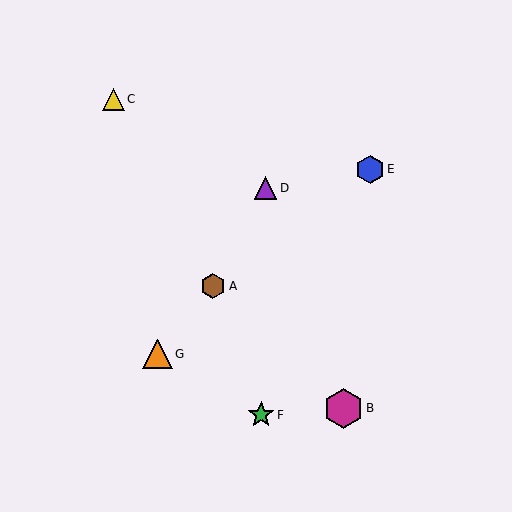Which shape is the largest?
The magenta hexagon (labeled B) is the largest.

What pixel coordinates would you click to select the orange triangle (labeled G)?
Click at (158, 354) to select the orange triangle G.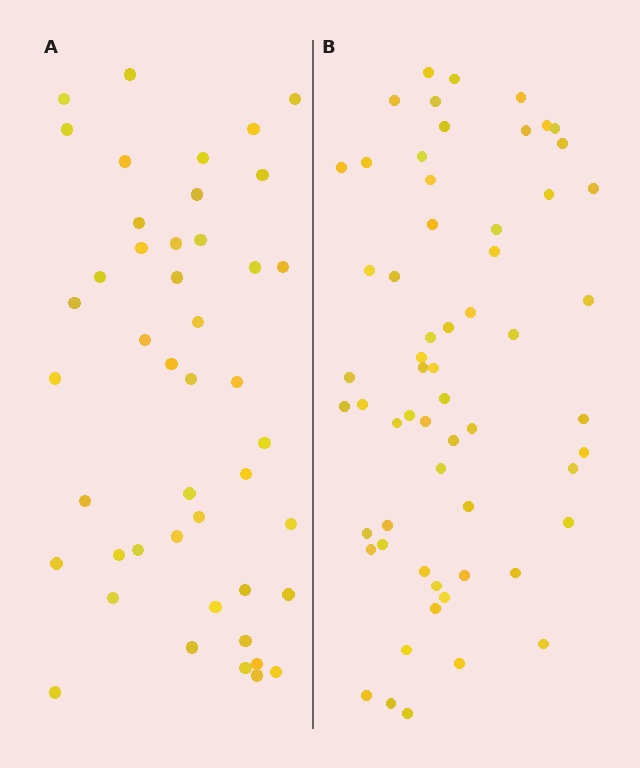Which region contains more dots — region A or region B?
Region B (the right region) has more dots.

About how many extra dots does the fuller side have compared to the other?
Region B has approximately 15 more dots than region A.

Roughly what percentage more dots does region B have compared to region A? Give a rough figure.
About 35% more.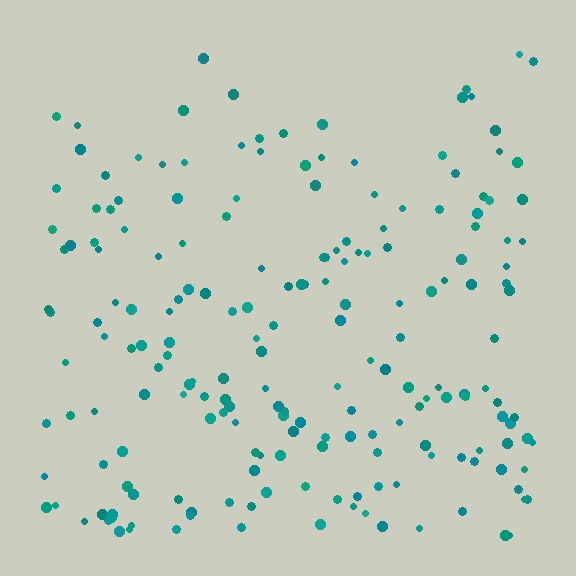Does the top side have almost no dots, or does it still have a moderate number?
Still a moderate number, just noticeably fewer than the bottom.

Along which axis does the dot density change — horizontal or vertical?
Vertical.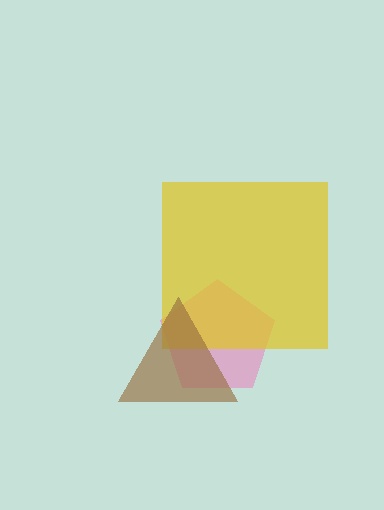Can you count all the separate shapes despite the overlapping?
Yes, there are 3 separate shapes.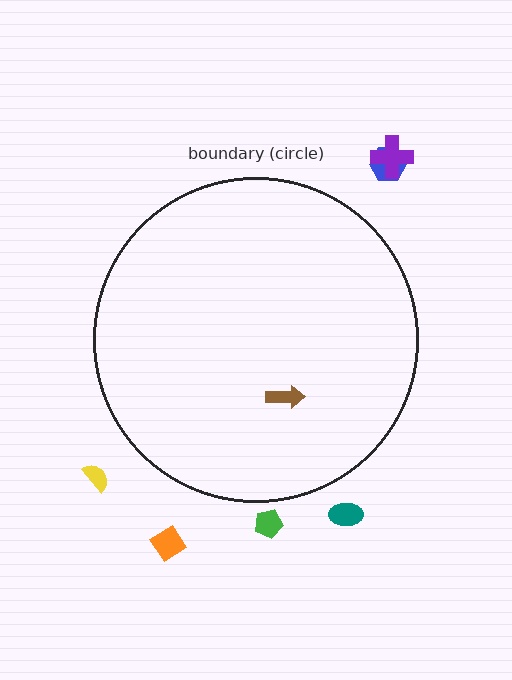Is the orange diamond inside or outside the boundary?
Outside.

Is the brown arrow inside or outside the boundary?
Inside.